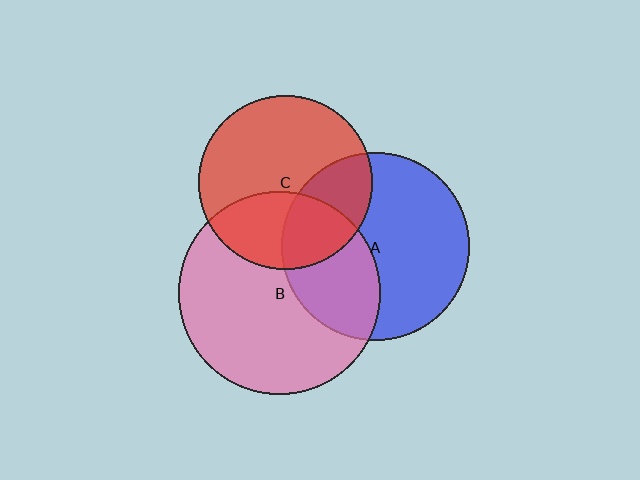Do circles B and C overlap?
Yes.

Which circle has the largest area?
Circle B (pink).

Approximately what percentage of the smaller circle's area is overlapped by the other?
Approximately 35%.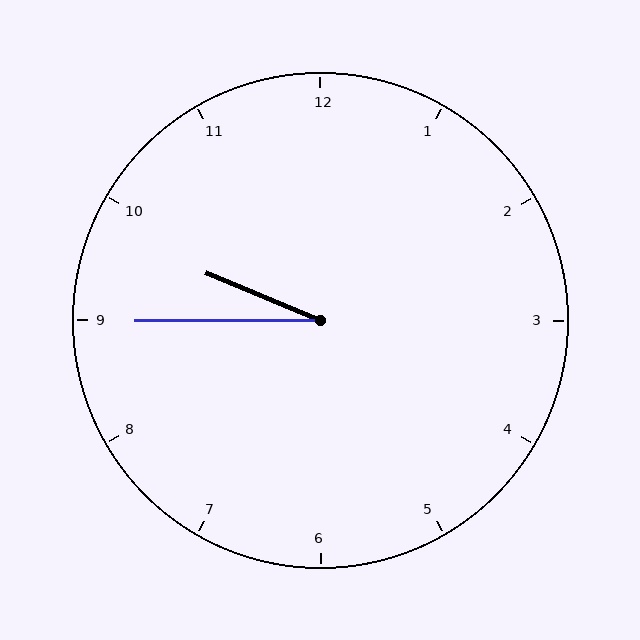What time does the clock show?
9:45.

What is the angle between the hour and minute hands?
Approximately 22 degrees.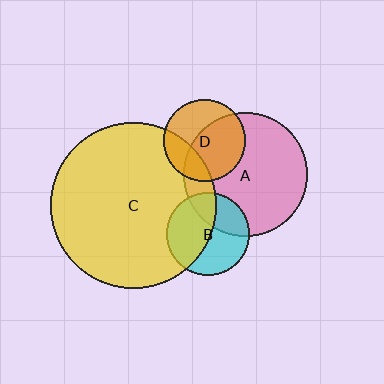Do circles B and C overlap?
Yes.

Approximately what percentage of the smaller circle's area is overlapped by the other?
Approximately 50%.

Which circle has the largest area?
Circle C (yellow).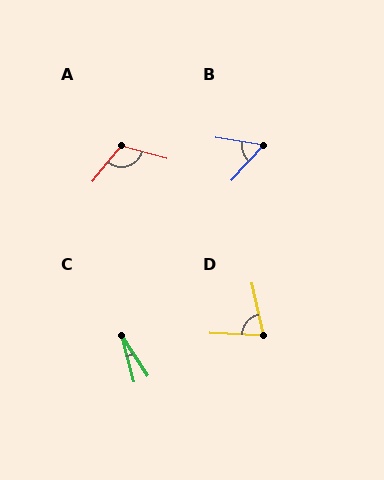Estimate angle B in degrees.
Approximately 56 degrees.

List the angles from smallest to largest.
C (18°), B (56°), D (76°), A (114°).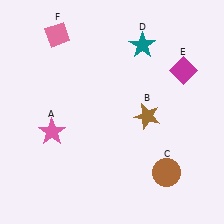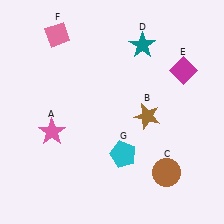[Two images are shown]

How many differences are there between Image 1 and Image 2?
There is 1 difference between the two images.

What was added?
A cyan pentagon (G) was added in Image 2.